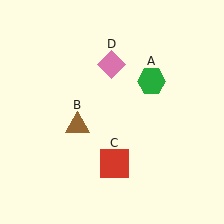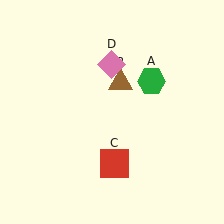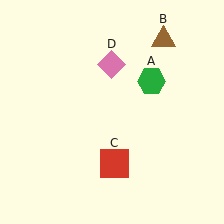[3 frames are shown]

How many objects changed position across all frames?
1 object changed position: brown triangle (object B).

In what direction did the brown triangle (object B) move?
The brown triangle (object B) moved up and to the right.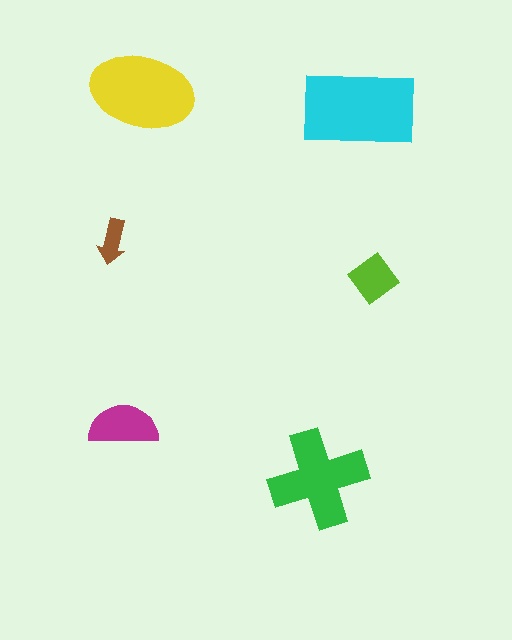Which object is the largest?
The cyan rectangle.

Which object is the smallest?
The brown arrow.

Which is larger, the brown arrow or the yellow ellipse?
The yellow ellipse.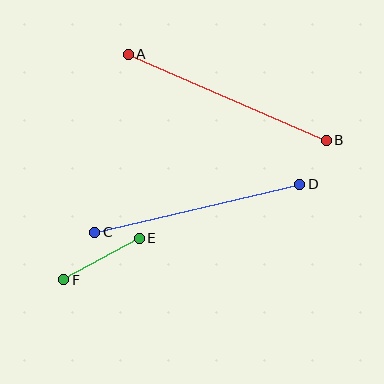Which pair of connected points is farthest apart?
Points A and B are farthest apart.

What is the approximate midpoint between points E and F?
The midpoint is at approximately (101, 259) pixels.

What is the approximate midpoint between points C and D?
The midpoint is at approximately (197, 208) pixels.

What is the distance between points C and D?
The distance is approximately 210 pixels.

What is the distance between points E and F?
The distance is approximately 86 pixels.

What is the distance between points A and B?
The distance is approximately 216 pixels.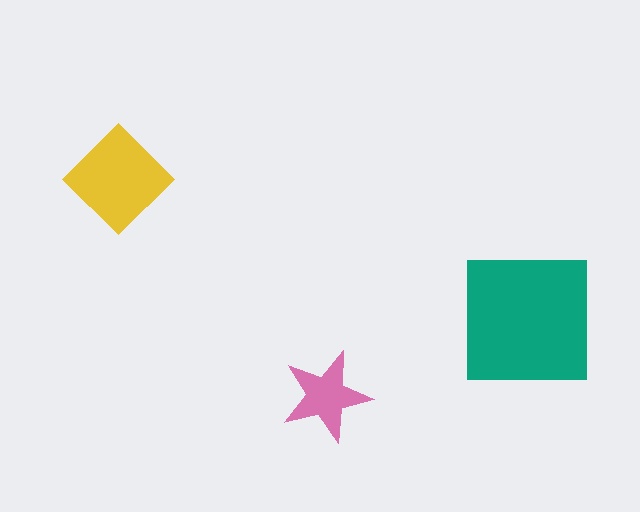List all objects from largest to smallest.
The teal square, the yellow diamond, the pink star.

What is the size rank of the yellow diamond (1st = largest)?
2nd.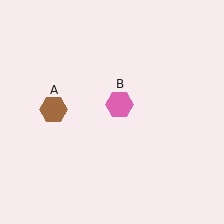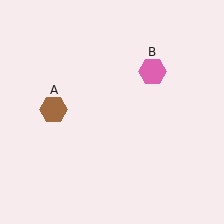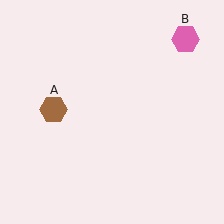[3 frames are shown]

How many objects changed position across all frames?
1 object changed position: pink hexagon (object B).